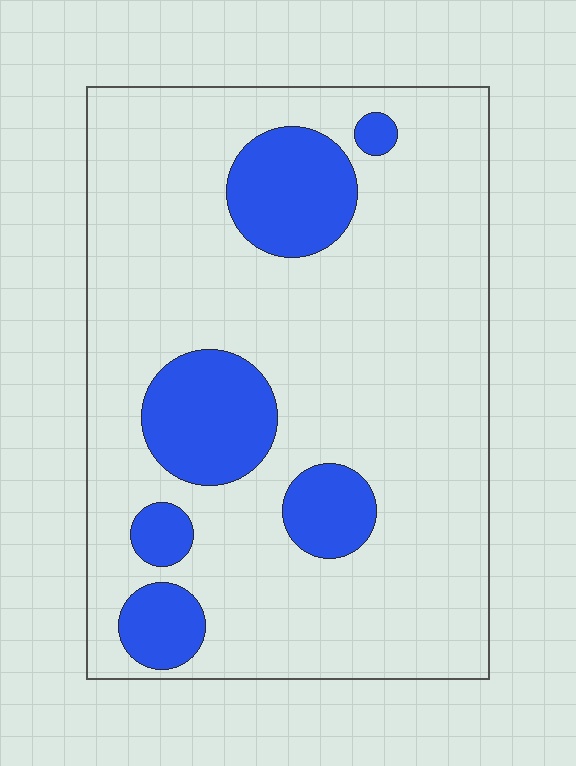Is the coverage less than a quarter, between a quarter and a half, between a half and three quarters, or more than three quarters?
Less than a quarter.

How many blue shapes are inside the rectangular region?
6.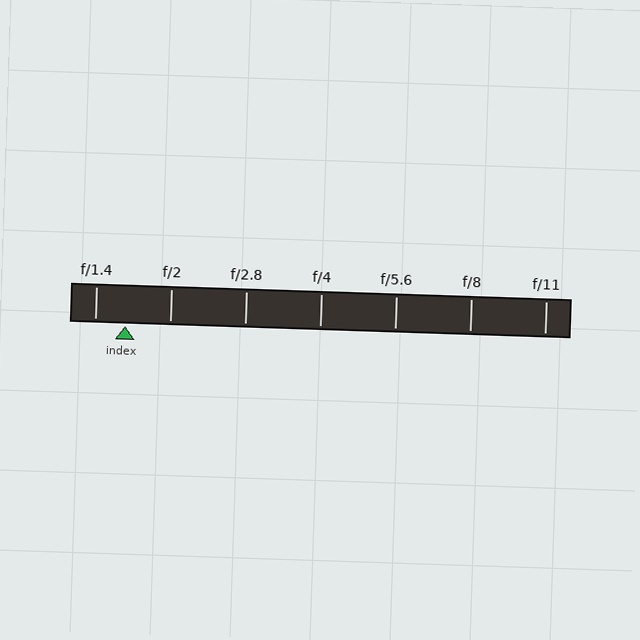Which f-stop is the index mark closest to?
The index mark is closest to f/1.4.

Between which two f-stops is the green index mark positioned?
The index mark is between f/1.4 and f/2.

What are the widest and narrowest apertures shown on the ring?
The widest aperture shown is f/1.4 and the narrowest is f/11.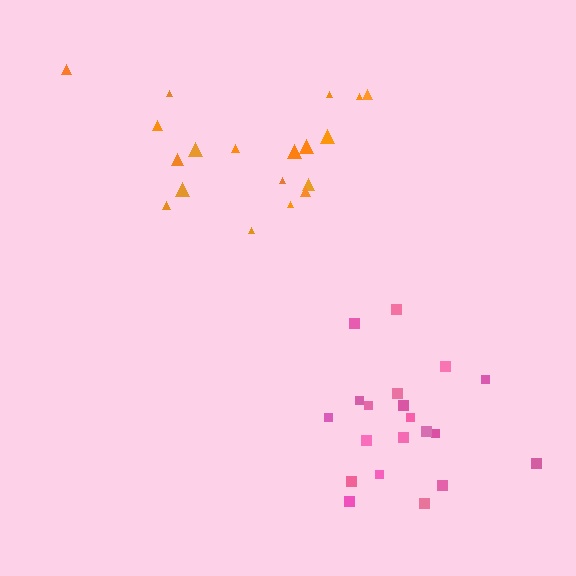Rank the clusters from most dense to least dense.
pink, orange.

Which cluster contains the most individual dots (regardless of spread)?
Pink (20).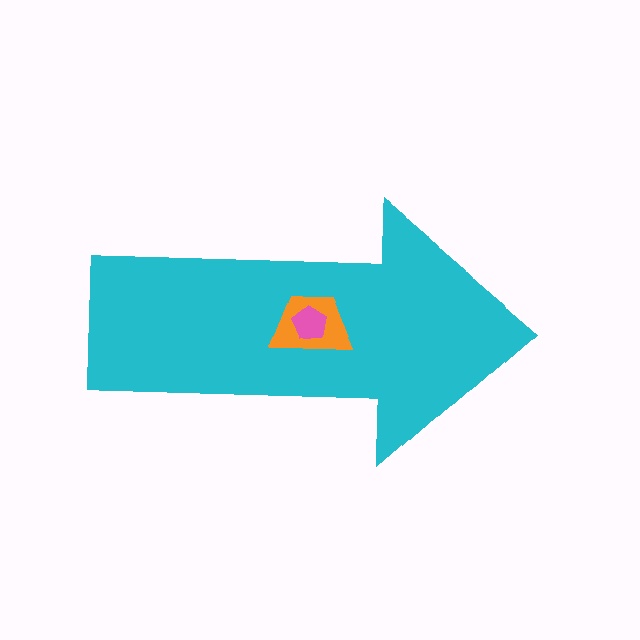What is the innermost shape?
The pink pentagon.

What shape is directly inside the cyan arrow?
The orange trapezoid.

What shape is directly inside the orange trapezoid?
The pink pentagon.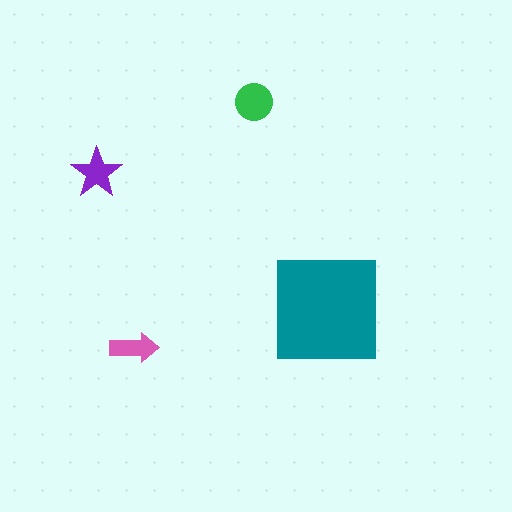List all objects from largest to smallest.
The teal square, the green circle, the purple star, the pink arrow.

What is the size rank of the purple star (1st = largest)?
3rd.